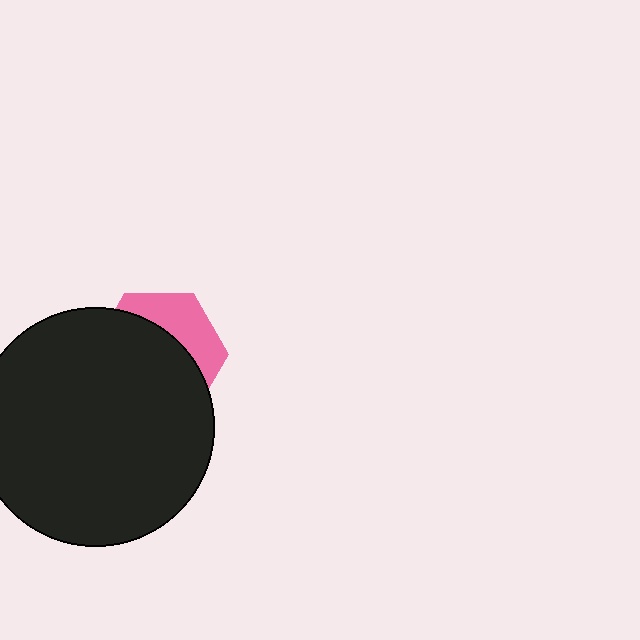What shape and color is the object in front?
The object in front is a black circle.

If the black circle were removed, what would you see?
You would see the complete pink hexagon.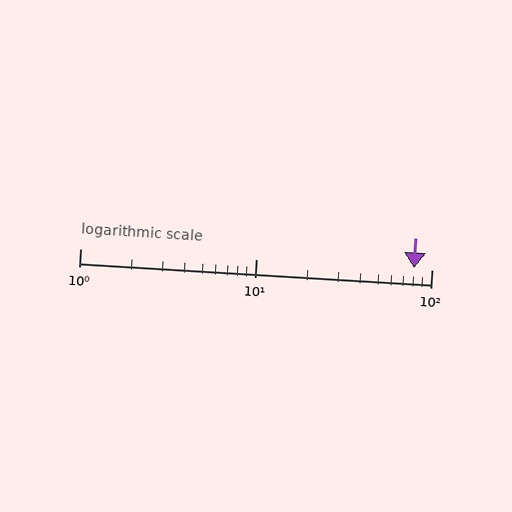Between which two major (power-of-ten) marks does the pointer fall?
The pointer is between 10 and 100.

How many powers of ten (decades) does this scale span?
The scale spans 2 decades, from 1 to 100.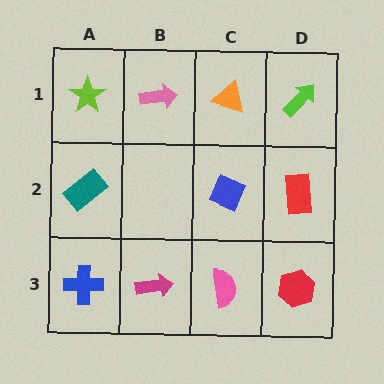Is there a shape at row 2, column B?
No, that cell is empty.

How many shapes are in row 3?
4 shapes.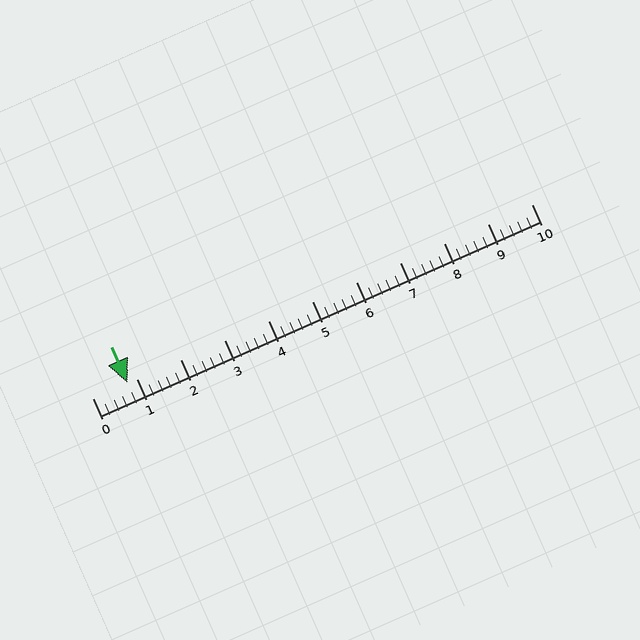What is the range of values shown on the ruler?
The ruler shows values from 0 to 10.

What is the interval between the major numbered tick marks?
The major tick marks are spaced 1 units apart.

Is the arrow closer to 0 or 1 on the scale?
The arrow is closer to 1.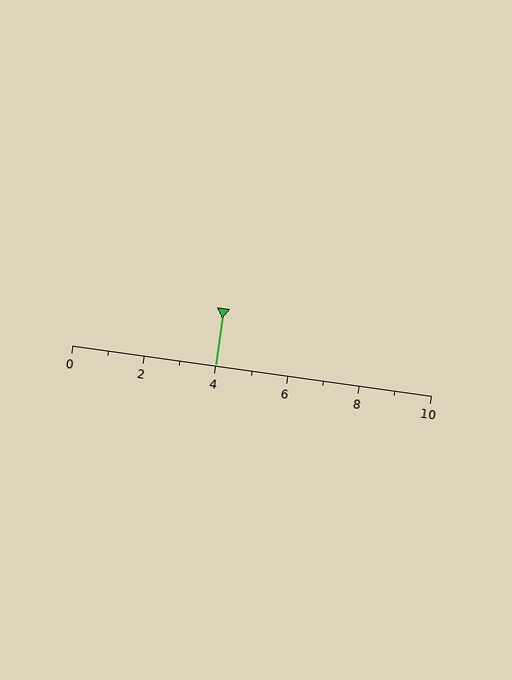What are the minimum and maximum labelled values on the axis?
The axis runs from 0 to 10.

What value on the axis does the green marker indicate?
The marker indicates approximately 4.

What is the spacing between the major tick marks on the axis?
The major ticks are spaced 2 apart.